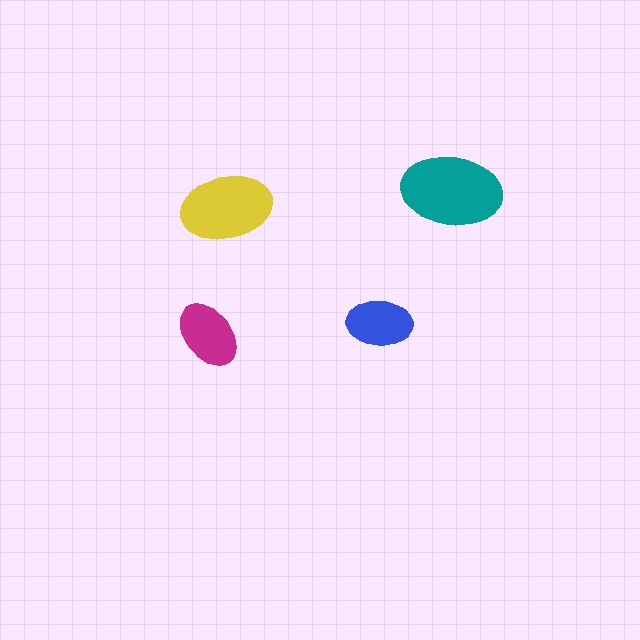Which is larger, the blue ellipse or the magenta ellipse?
The magenta one.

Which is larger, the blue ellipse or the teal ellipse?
The teal one.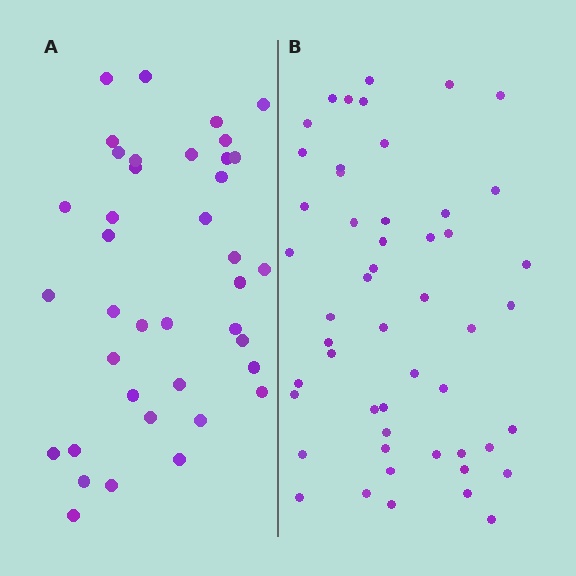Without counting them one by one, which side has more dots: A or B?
Region B (the right region) has more dots.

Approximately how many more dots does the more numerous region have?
Region B has roughly 12 or so more dots than region A.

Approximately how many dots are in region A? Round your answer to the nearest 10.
About 40 dots. (The exact count is 39, which rounds to 40.)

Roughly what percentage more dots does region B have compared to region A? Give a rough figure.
About 30% more.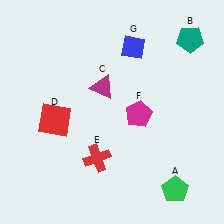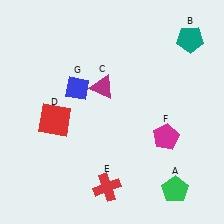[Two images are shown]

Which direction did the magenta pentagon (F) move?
The magenta pentagon (F) moved right.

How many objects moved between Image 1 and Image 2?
3 objects moved between the two images.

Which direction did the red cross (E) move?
The red cross (E) moved down.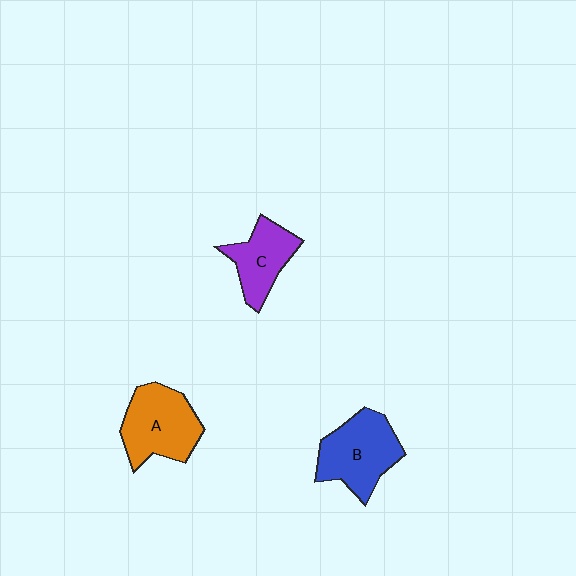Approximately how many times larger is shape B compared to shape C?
Approximately 1.4 times.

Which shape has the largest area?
Shape B (blue).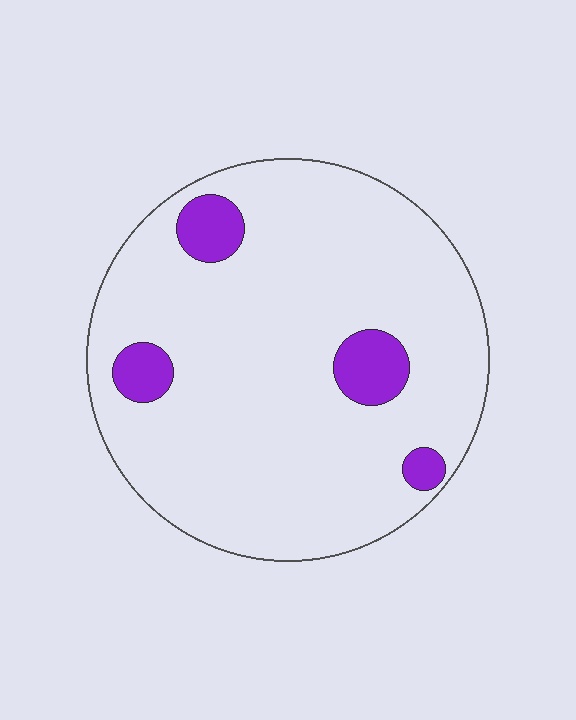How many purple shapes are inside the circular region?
4.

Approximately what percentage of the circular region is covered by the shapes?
Approximately 10%.